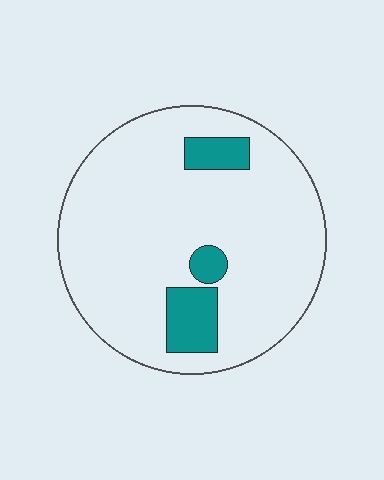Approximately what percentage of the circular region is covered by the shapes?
Approximately 10%.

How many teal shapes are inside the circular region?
3.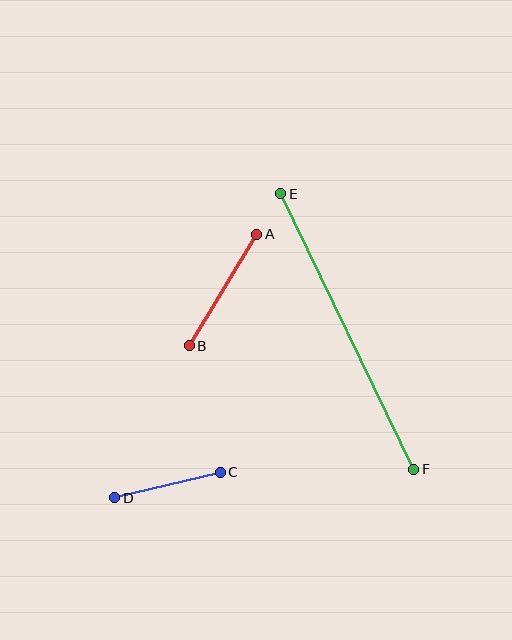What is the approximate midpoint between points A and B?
The midpoint is at approximately (223, 290) pixels.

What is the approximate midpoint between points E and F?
The midpoint is at approximately (347, 331) pixels.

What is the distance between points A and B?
The distance is approximately 130 pixels.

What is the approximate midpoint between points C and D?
The midpoint is at approximately (167, 485) pixels.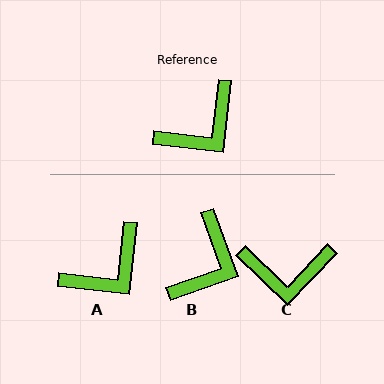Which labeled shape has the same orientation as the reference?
A.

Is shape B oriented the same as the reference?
No, it is off by about 26 degrees.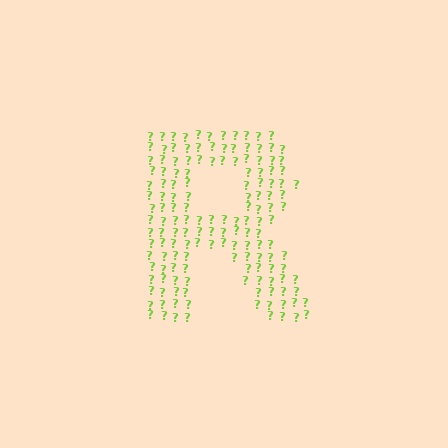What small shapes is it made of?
It is made of small question marks.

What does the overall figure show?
The overall figure shows the letter R.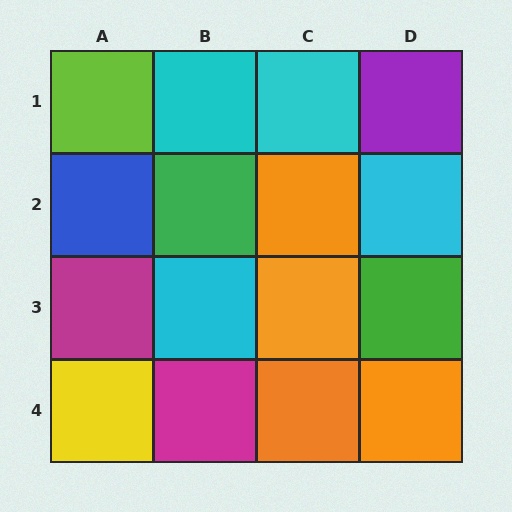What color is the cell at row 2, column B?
Green.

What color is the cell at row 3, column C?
Orange.